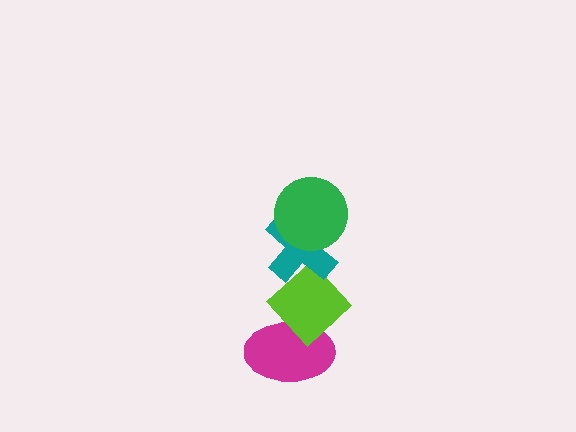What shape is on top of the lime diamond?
The teal cross is on top of the lime diamond.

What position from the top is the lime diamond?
The lime diamond is 3rd from the top.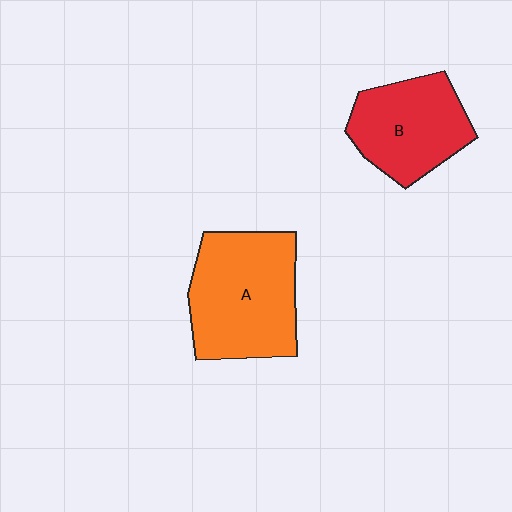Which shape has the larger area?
Shape A (orange).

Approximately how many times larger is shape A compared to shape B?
Approximately 1.3 times.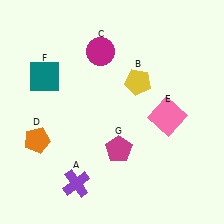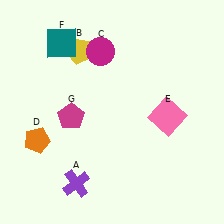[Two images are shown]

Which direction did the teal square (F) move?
The teal square (F) moved up.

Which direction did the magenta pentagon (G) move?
The magenta pentagon (G) moved left.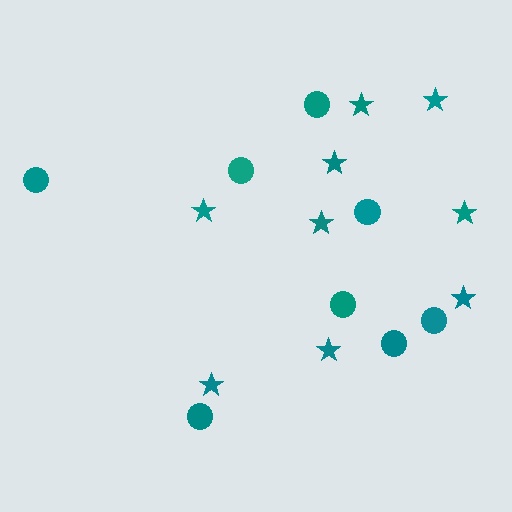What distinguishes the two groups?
There are 2 groups: one group of stars (9) and one group of circles (8).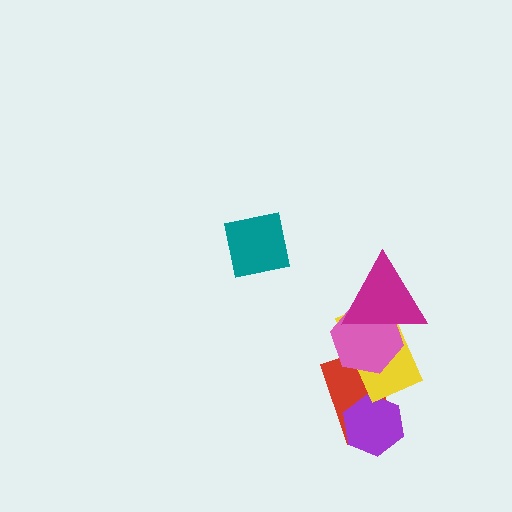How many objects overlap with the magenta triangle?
2 objects overlap with the magenta triangle.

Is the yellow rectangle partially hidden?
Yes, it is partially covered by another shape.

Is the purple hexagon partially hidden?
No, no other shape covers it.